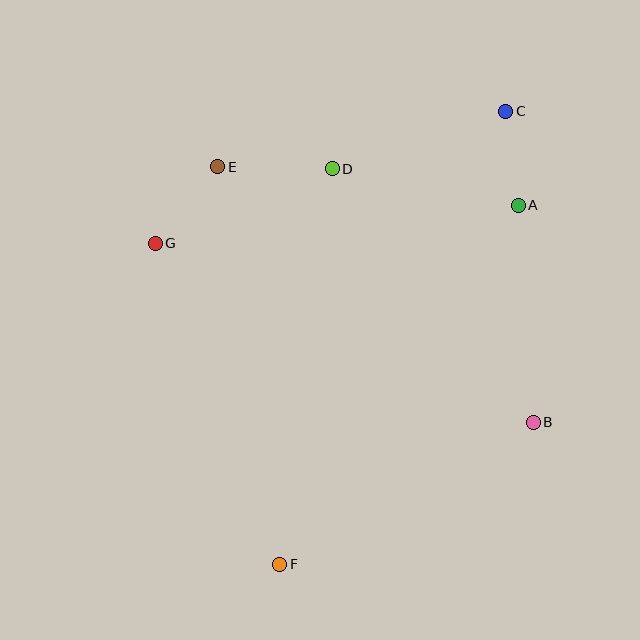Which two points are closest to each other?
Points A and C are closest to each other.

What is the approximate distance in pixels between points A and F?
The distance between A and F is approximately 431 pixels.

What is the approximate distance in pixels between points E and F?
The distance between E and F is approximately 403 pixels.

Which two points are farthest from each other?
Points C and F are farthest from each other.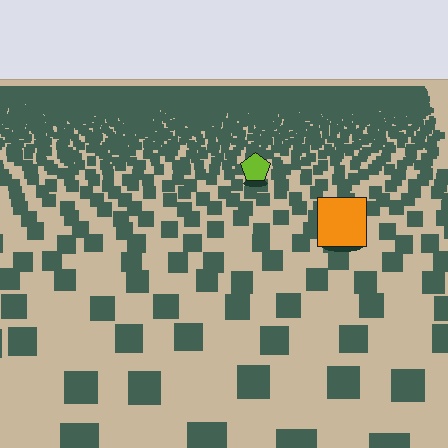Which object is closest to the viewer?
The orange square is closest. The texture marks near it are larger and more spread out.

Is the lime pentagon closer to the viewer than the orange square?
No. The orange square is closer — you can tell from the texture gradient: the ground texture is coarser near it.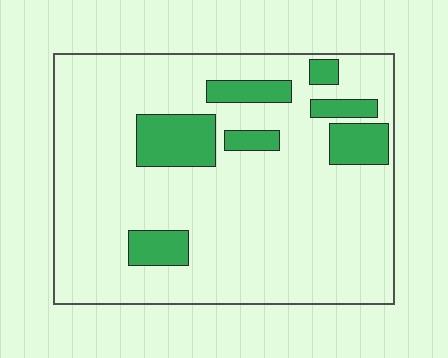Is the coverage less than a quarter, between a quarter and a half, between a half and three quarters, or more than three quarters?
Less than a quarter.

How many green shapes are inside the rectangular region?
7.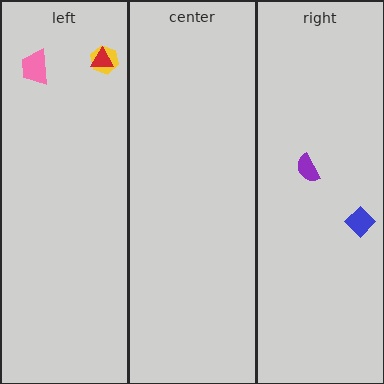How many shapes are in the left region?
3.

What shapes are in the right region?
The purple semicircle, the blue diamond.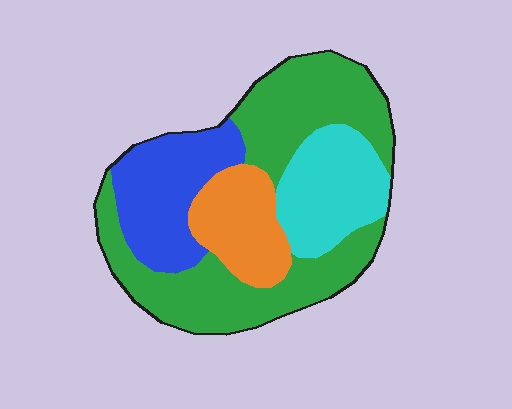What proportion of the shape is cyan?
Cyan takes up about one fifth (1/5) of the shape.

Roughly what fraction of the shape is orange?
Orange takes up about one sixth (1/6) of the shape.